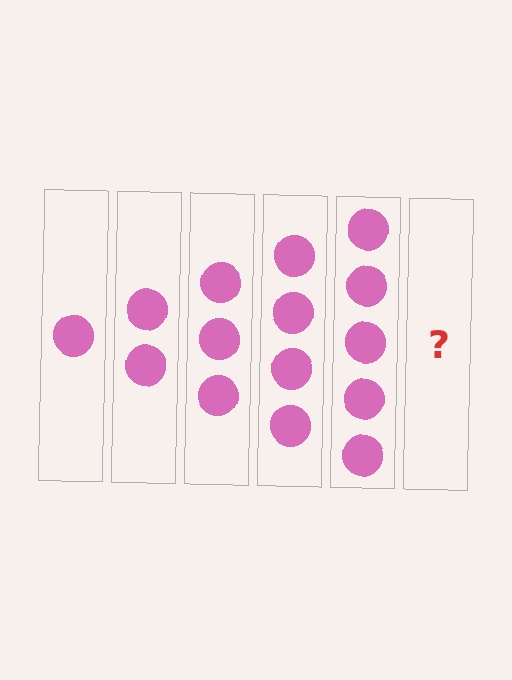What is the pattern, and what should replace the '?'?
The pattern is that each step adds one more circle. The '?' should be 6 circles.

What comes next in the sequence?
The next element should be 6 circles.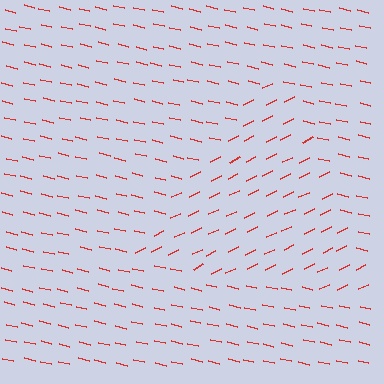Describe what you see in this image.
The image is filled with small red line segments. A triangle region in the image has lines oriented differently from the surrounding lines, creating a visible texture boundary.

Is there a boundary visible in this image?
Yes, there is a texture boundary formed by a change in line orientation.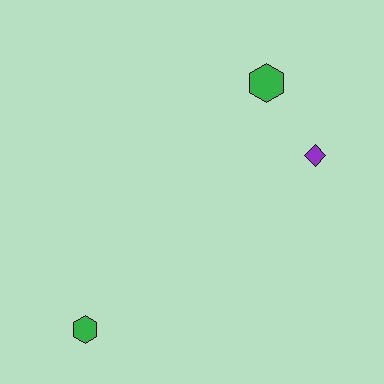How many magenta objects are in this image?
There are no magenta objects.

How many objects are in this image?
There are 3 objects.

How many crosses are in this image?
There are no crosses.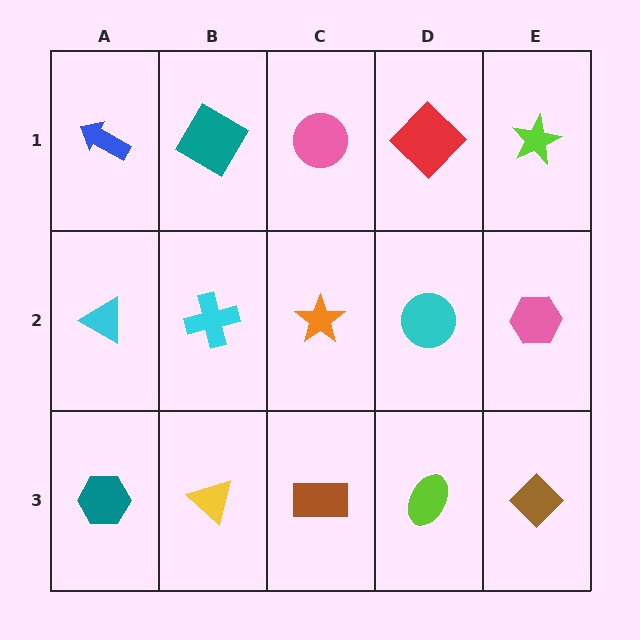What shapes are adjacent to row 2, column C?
A pink circle (row 1, column C), a brown rectangle (row 3, column C), a cyan cross (row 2, column B), a cyan circle (row 2, column D).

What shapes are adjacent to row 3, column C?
An orange star (row 2, column C), a yellow triangle (row 3, column B), a lime ellipse (row 3, column D).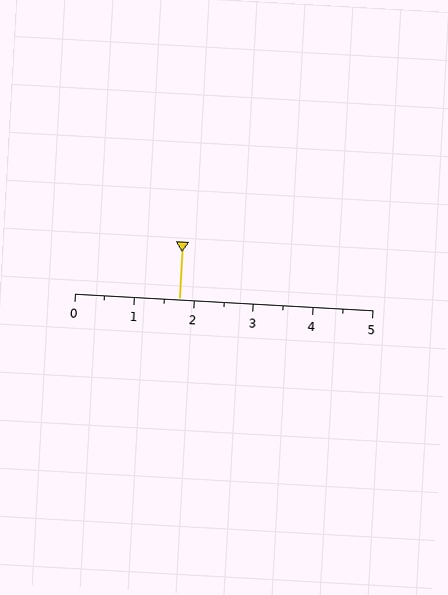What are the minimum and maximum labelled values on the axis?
The axis runs from 0 to 5.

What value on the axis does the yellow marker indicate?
The marker indicates approximately 1.8.